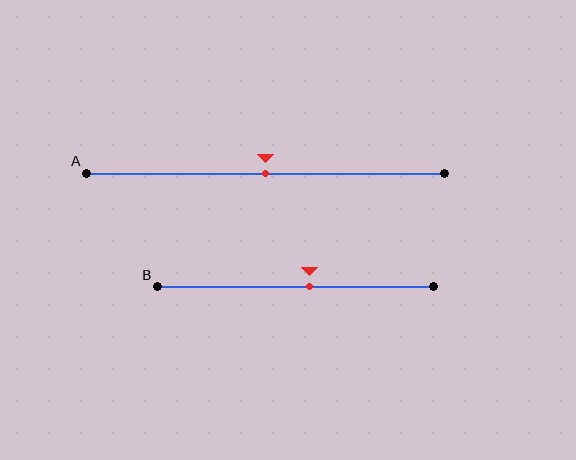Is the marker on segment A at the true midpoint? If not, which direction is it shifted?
Yes, the marker on segment A is at the true midpoint.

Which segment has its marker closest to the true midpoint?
Segment A has its marker closest to the true midpoint.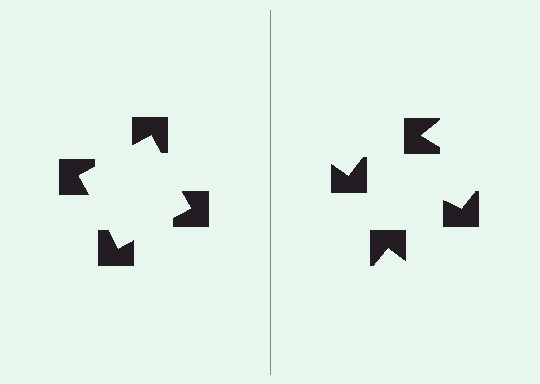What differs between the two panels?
The notched squares are positioned identically on both sides; only the wedge orientations differ. On the left they align to a square; on the right they are misaligned.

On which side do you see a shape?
An illusory square appears on the left side. On the right side the wedge cuts are rotated, so no coherent shape forms.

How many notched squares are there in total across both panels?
8 — 4 on each side.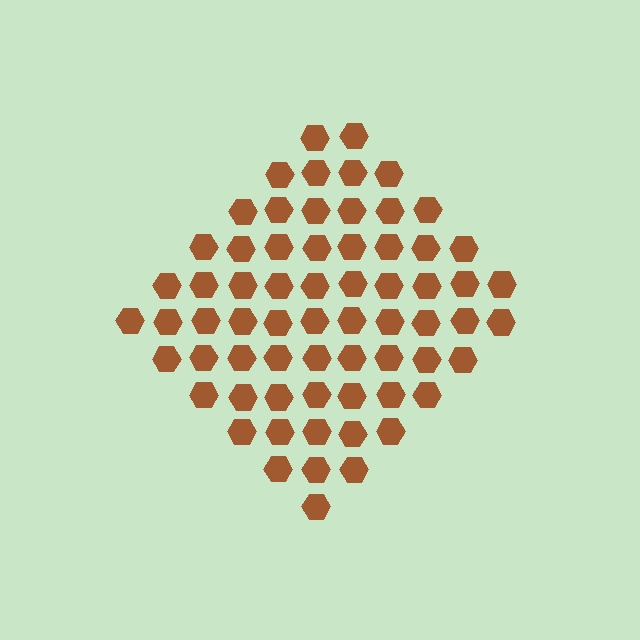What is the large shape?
The large shape is a diamond.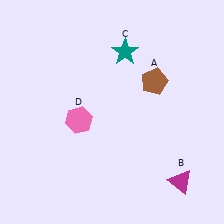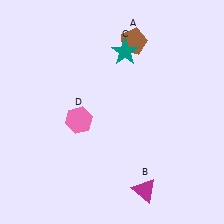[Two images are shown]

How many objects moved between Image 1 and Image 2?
2 objects moved between the two images.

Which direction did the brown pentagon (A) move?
The brown pentagon (A) moved up.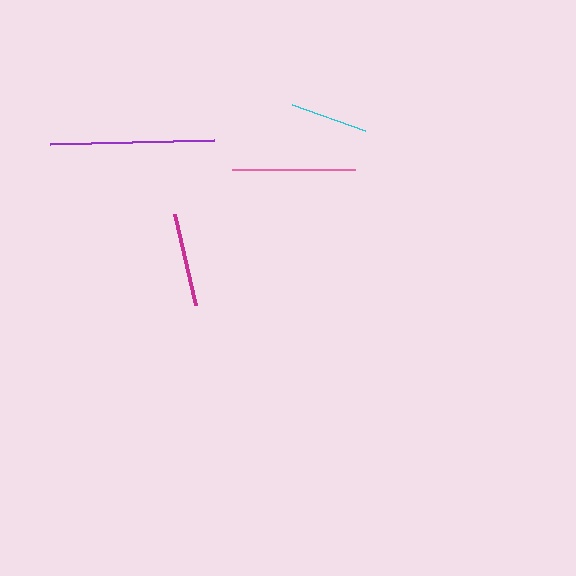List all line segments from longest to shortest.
From longest to shortest: purple, pink, magenta, cyan.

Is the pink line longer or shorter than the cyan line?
The pink line is longer than the cyan line.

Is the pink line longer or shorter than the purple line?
The purple line is longer than the pink line.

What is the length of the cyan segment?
The cyan segment is approximately 78 pixels long.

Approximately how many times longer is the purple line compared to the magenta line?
The purple line is approximately 1.8 times the length of the magenta line.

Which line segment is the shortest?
The cyan line is the shortest at approximately 78 pixels.